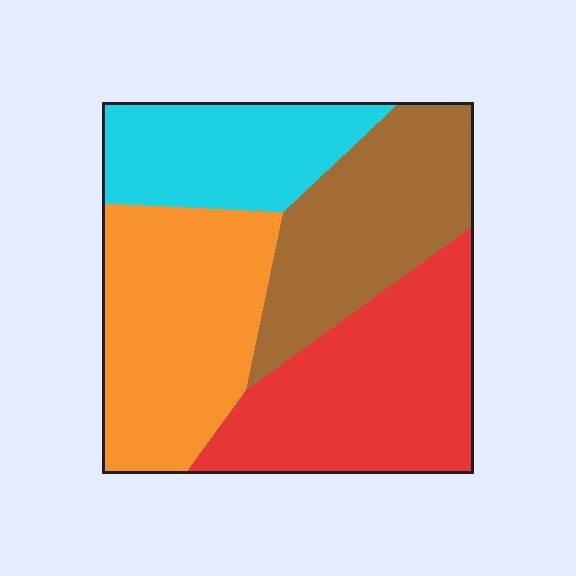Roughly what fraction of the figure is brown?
Brown takes up about one quarter (1/4) of the figure.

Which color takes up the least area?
Cyan, at roughly 20%.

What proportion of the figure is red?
Red takes up between a sixth and a third of the figure.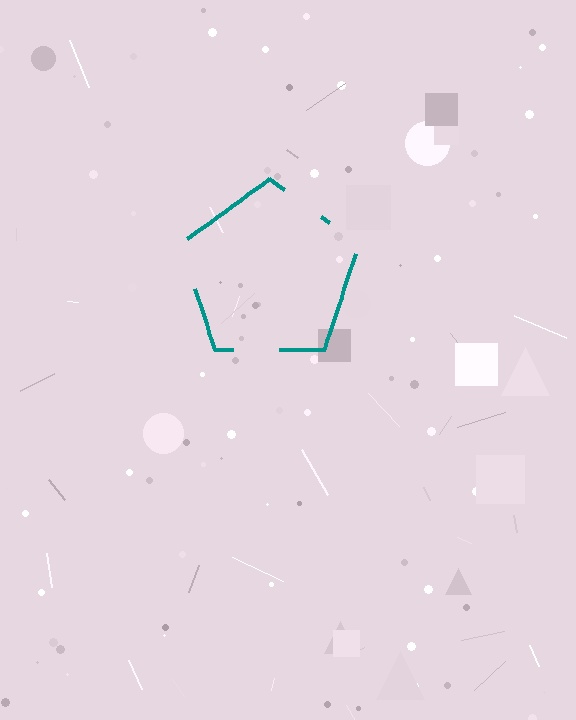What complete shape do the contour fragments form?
The contour fragments form a pentagon.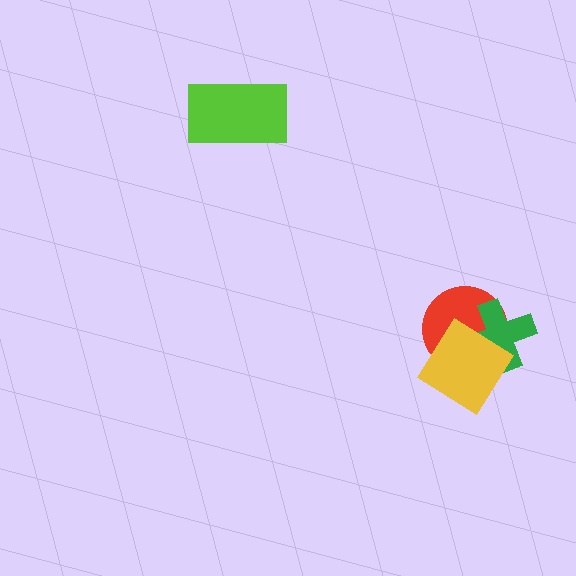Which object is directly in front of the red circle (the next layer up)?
The green cross is directly in front of the red circle.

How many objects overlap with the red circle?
2 objects overlap with the red circle.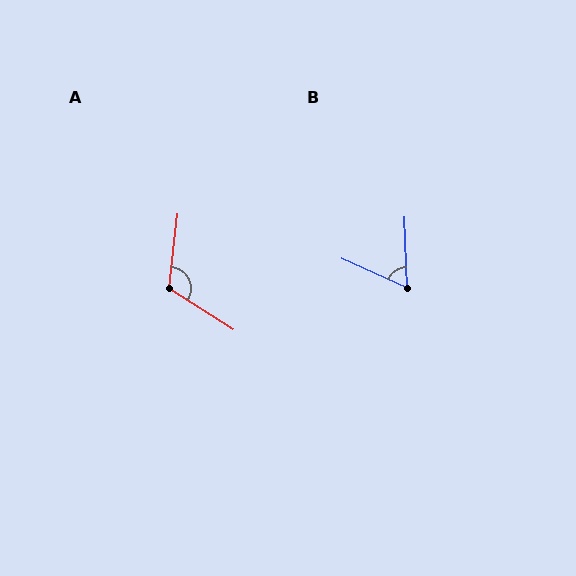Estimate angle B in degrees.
Approximately 64 degrees.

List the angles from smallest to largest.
B (64°), A (117°).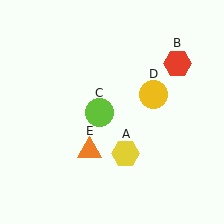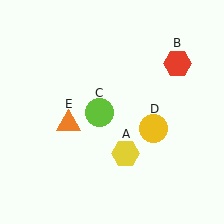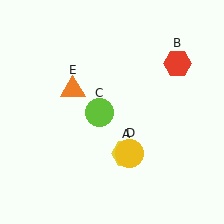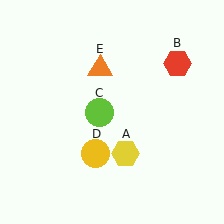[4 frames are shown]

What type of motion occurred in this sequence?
The yellow circle (object D), orange triangle (object E) rotated clockwise around the center of the scene.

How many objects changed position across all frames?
2 objects changed position: yellow circle (object D), orange triangle (object E).